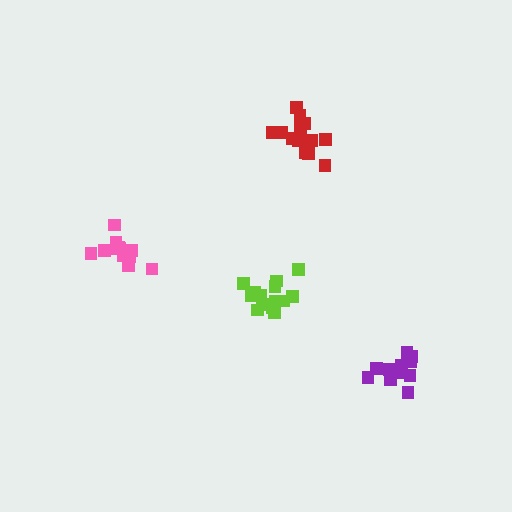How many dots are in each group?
Group 1: 16 dots, Group 2: 15 dots, Group 3: 12 dots, Group 4: 12 dots (55 total).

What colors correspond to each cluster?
The clusters are colored: lime, red, purple, pink.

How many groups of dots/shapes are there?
There are 4 groups.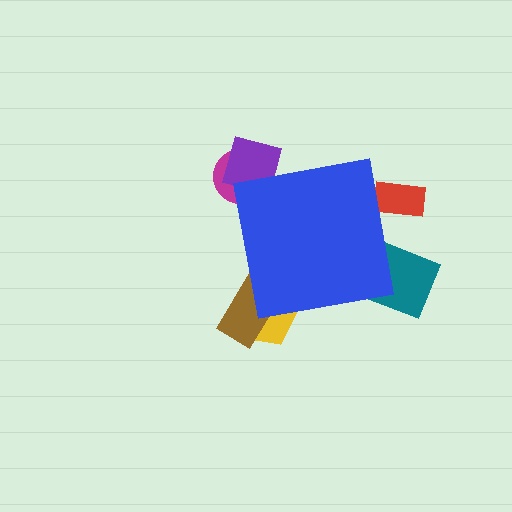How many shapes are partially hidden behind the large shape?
6 shapes are partially hidden.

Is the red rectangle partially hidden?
Yes, the red rectangle is partially hidden behind the blue square.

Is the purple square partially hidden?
Yes, the purple square is partially hidden behind the blue square.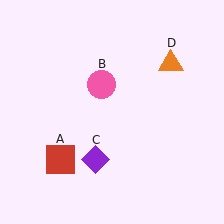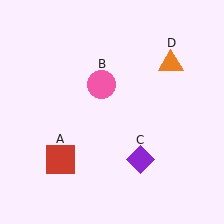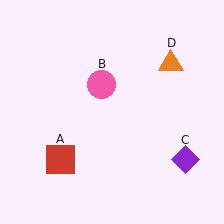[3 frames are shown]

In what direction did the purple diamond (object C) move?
The purple diamond (object C) moved right.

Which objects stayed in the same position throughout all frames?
Red square (object A) and pink circle (object B) and orange triangle (object D) remained stationary.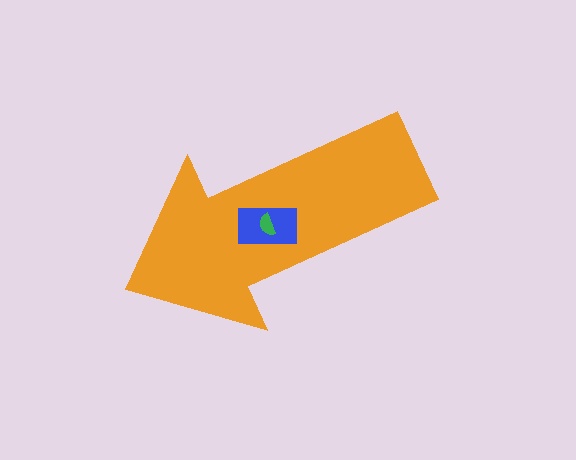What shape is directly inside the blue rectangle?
The green semicircle.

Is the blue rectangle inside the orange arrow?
Yes.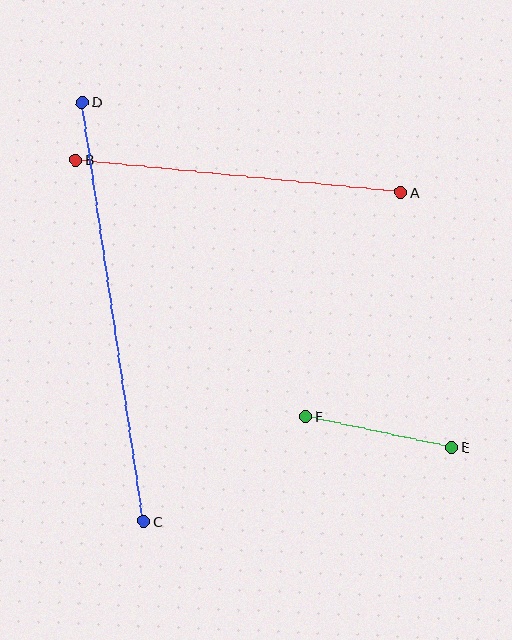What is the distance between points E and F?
The distance is approximately 149 pixels.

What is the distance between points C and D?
The distance is approximately 424 pixels.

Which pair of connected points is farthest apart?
Points C and D are farthest apart.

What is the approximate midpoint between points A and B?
The midpoint is at approximately (238, 176) pixels.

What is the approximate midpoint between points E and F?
The midpoint is at approximately (379, 432) pixels.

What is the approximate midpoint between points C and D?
The midpoint is at approximately (113, 312) pixels.